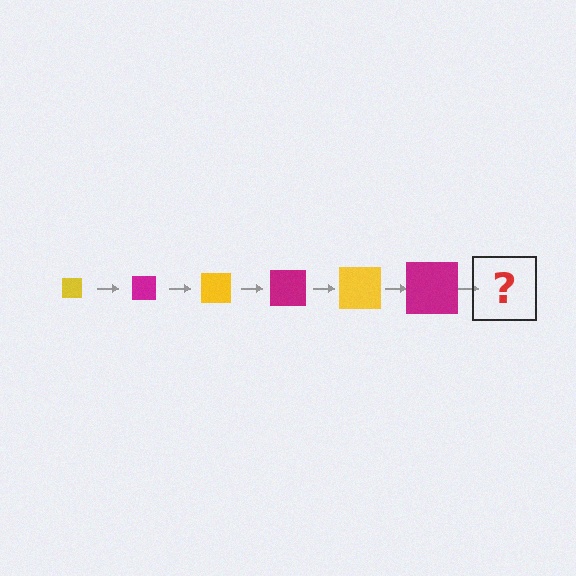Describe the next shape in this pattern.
It should be a yellow square, larger than the previous one.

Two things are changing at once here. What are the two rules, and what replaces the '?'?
The two rules are that the square grows larger each step and the color cycles through yellow and magenta. The '?' should be a yellow square, larger than the previous one.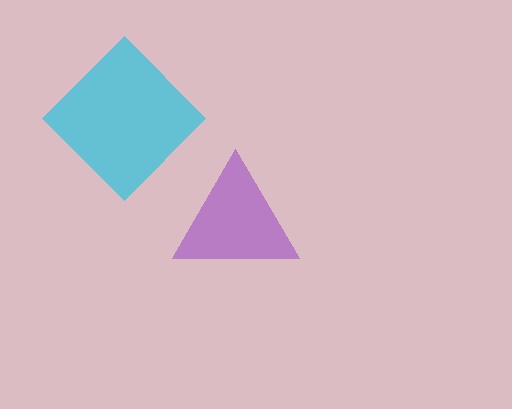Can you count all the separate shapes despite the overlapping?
Yes, there are 2 separate shapes.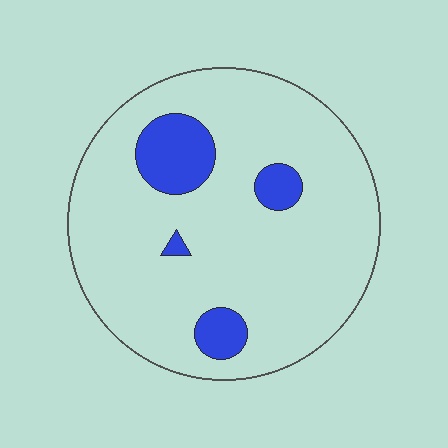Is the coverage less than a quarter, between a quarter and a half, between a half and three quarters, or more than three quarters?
Less than a quarter.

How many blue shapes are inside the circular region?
4.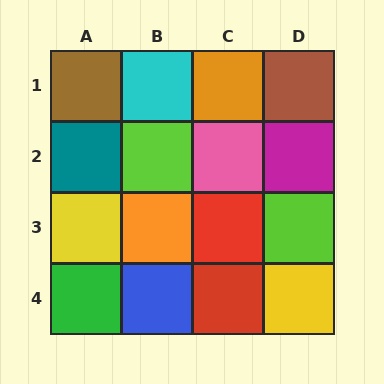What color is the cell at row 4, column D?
Yellow.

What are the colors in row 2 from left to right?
Teal, lime, pink, magenta.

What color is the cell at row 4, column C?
Red.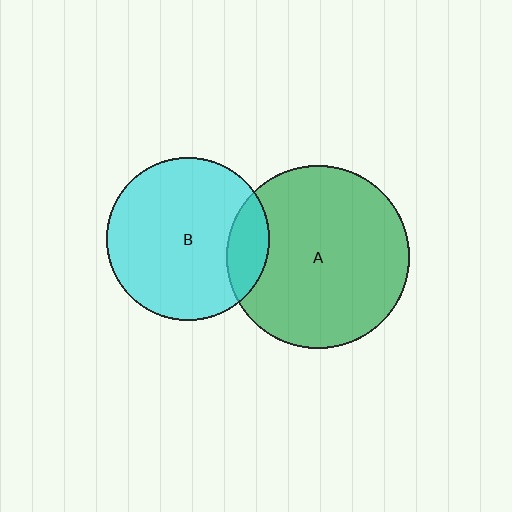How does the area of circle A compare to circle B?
Approximately 1.3 times.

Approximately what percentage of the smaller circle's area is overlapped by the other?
Approximately 15%.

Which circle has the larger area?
Circle A (green).